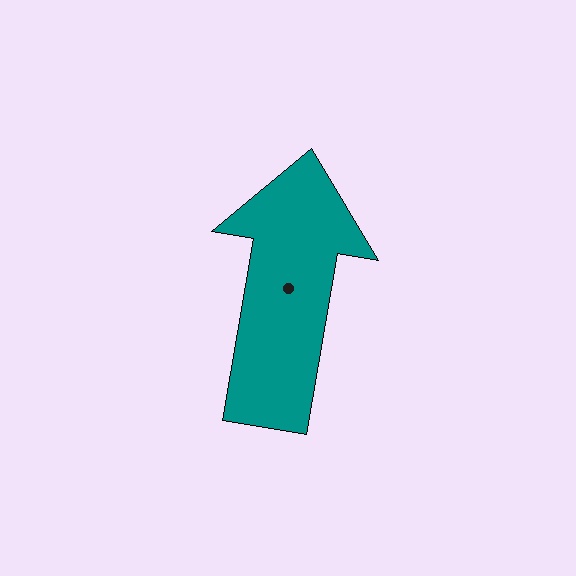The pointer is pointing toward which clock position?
Roughly 12 o'clock.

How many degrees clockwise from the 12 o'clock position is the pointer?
Approximately 10 degrees.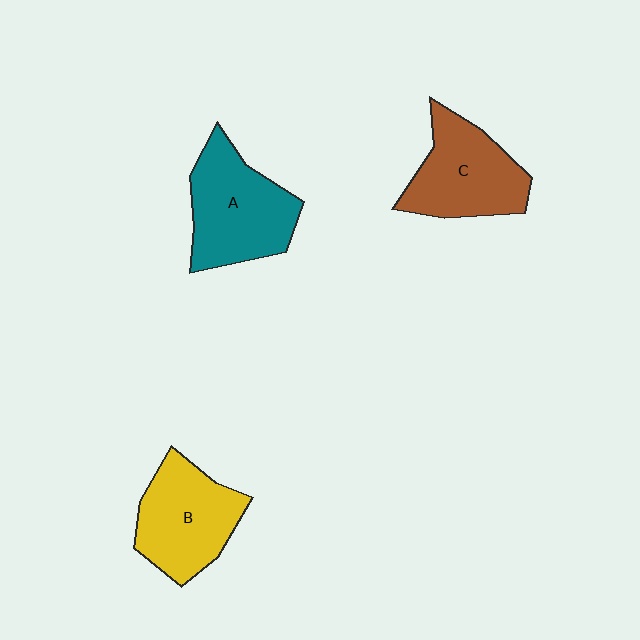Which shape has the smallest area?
Shape C (brown).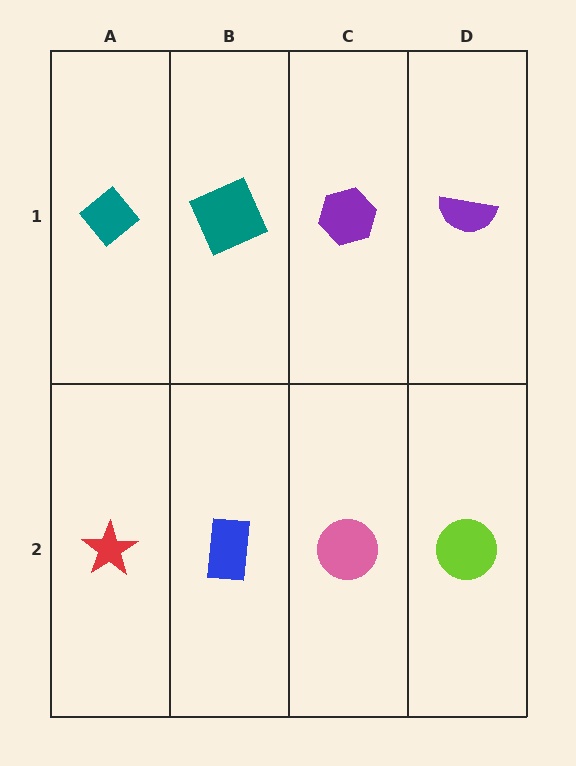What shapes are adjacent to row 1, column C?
A pink circle (row 2, column C), a teal square (row 1, column B), a purple semicircle (row 1, column D).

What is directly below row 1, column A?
A red star.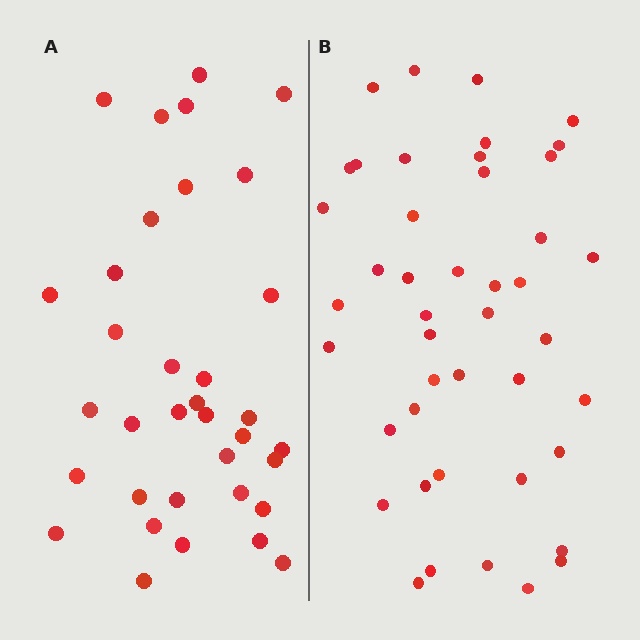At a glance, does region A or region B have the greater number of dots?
Region B (the right region) has more dots.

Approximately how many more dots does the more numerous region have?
Region B has roughly 8 or so more dots than region A.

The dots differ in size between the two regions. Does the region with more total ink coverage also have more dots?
No. Region A has more total ink coverage because its dots are larger, but region B actually contains more individual dots. Total area can be misleading — the number of items is what matters here.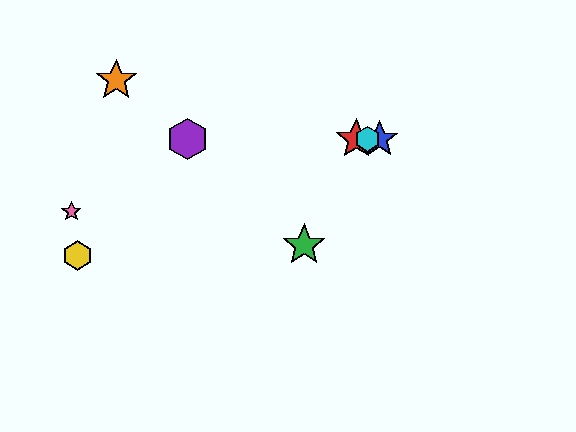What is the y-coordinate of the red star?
The red star is at y≈139.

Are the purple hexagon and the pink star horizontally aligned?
No, the purple hexagon is at y≈139 and the pink star is at y≈212.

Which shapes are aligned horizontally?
The red star, the blue star, the purple hexagon, the cyan hexagon are aligned horizontally.